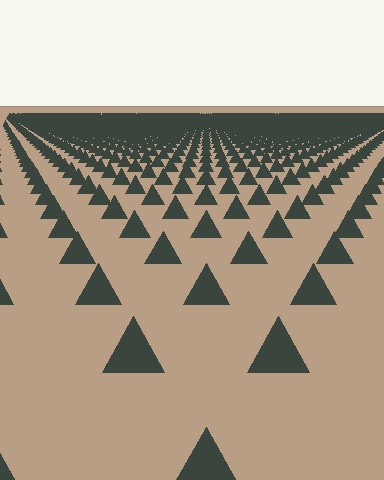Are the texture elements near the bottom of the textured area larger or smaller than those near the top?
Larger. Near the bottom, elements are closer to the viewer and appear at a bigger on-screen size.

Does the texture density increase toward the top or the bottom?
Density increases toward the top.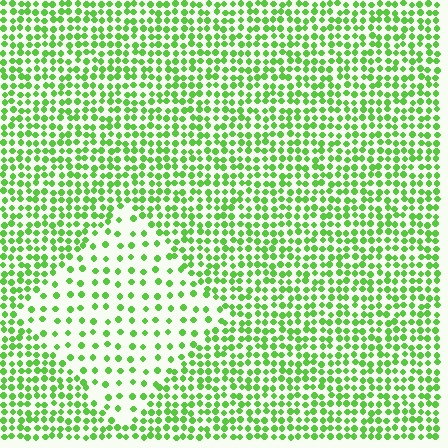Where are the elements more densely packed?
The elements are more densely packed outside the diamond boundary.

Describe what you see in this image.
The image contains small lime elements arranged at two different densities. A diamond-shaped region is visible where the elements are less densely packed than the surrounding area.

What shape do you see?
I see a diamond.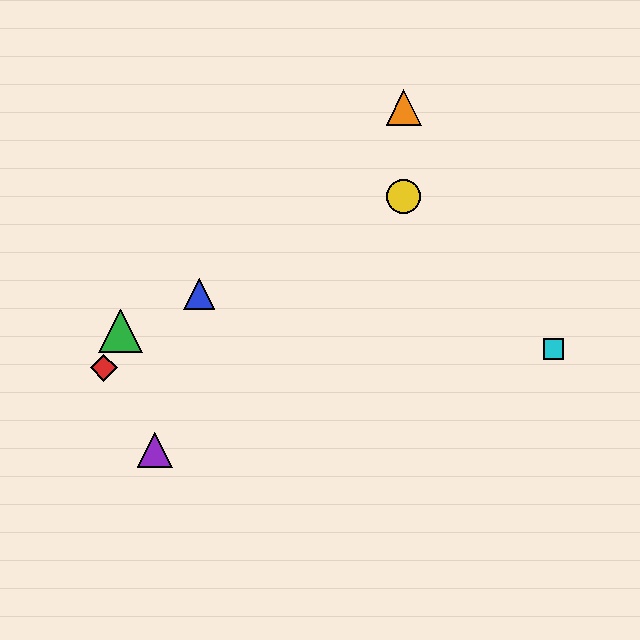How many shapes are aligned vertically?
2 shapes (the yellow circle, the orange triangle) are aligned vertically.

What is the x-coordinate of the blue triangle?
The blue triangle is at x≈199.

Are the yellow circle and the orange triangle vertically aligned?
Yes, both are at x≈404.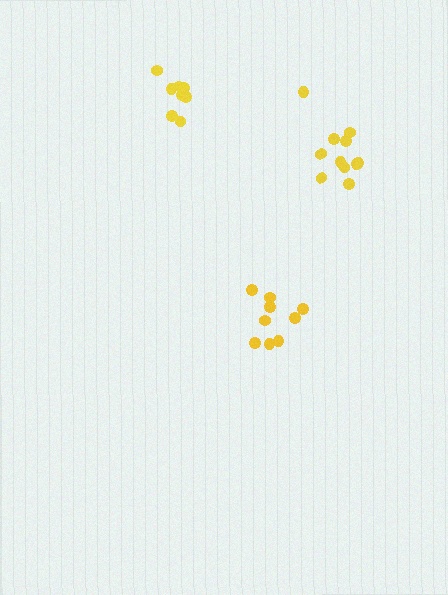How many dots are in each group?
Group 1: 9 dots, Group 2: 9 dots, Group 3: 11 dots (29 total).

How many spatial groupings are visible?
There are 3 spatial groupings.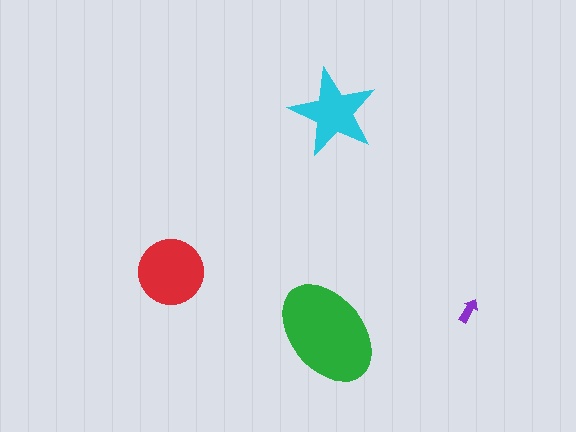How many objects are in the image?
There are 4 objects in the image.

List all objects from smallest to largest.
The purple arrow, the cyan star, the red circle, the green ellipse.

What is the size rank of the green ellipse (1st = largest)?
1st.